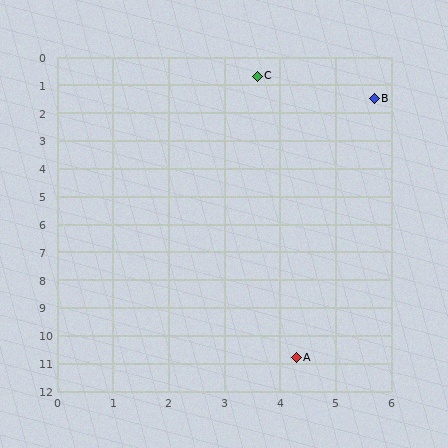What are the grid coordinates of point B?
Point B is at approximately (5.7, 1.5).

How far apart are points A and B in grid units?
Points A and B are about 9.4 grid units apart.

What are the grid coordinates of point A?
Point A is at approximately (4.3, 10.8).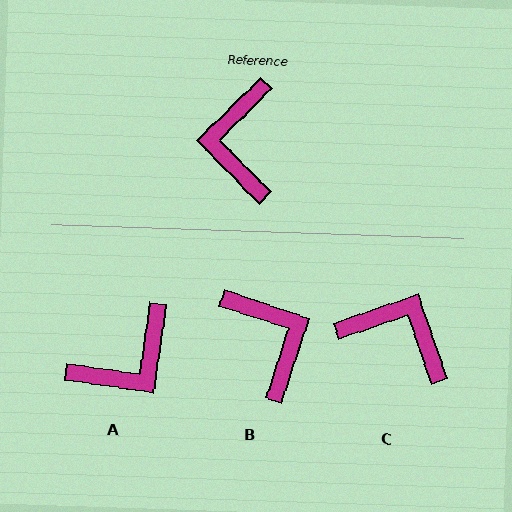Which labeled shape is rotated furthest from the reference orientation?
B, about 153 degrees away.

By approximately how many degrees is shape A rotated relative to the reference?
Approximately 127 degrees counter-clockwise.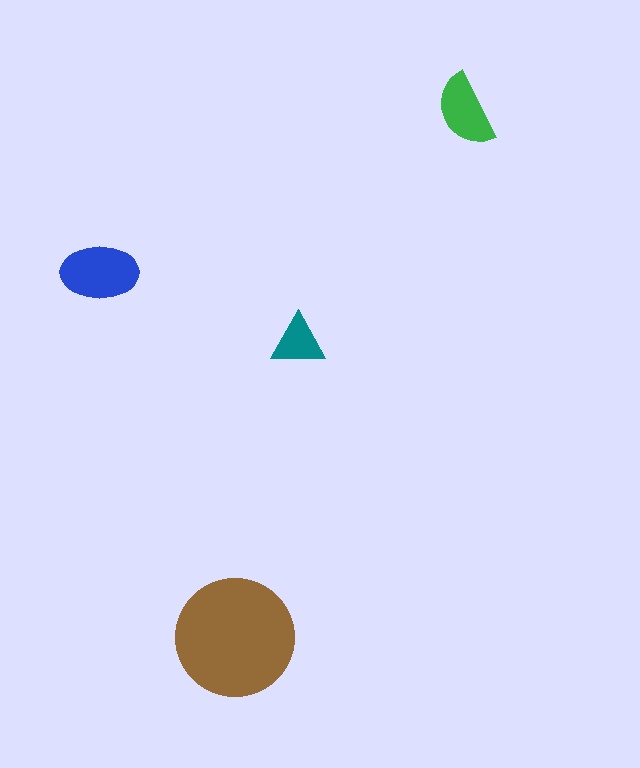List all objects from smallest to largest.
The teal triangle, the green semicircle, the blue ellipse, the brown circle.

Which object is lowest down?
The brown circle is bottommost.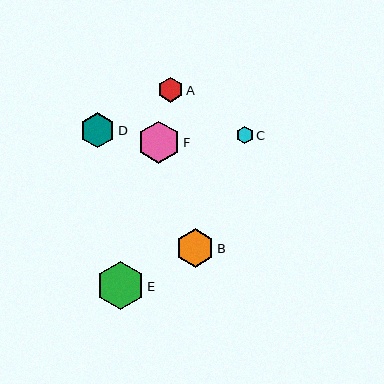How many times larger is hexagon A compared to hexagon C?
Hexagon A is approximately 1.4 times the size of hexagon C.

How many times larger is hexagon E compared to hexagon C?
Hexagon E is approximately 2.8 times the size of hexagon C.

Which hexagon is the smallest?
Hexagon C is the smallest with a size of approximately 17 pixels.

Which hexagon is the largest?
Hexagon E is the largest with a size of approximately 48 pixels.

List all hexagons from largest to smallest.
From largest to smallest: E, F, B, D, A, C.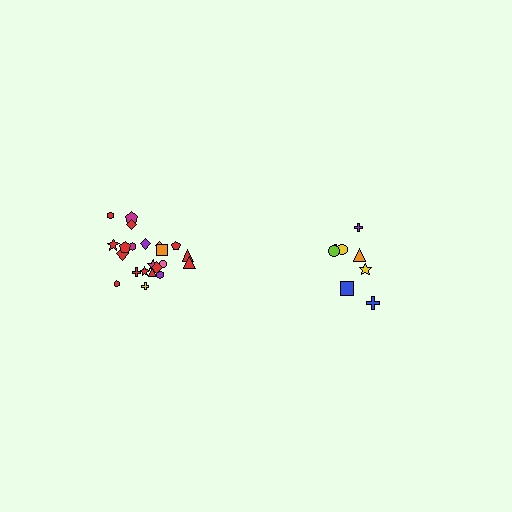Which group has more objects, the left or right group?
The left group.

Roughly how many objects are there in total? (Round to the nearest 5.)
Roughly 30 objects in total.